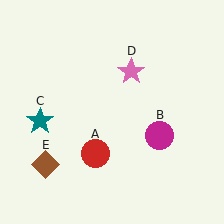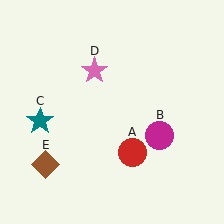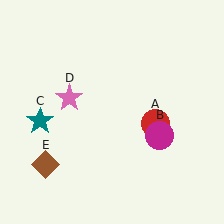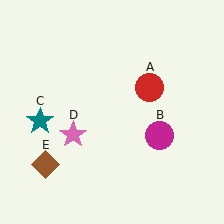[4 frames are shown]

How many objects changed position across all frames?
2 objects changed position: red circle (object A), pink star (object D).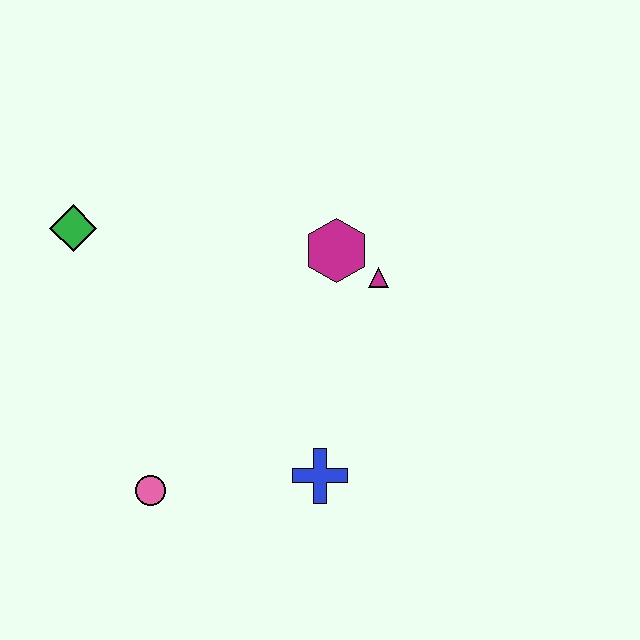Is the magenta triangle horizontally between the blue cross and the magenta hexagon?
No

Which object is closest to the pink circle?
The blue cross is closest to the pink circle.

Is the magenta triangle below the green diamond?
Yes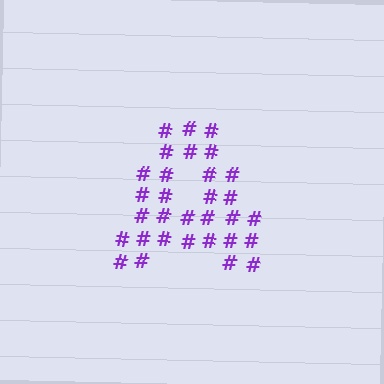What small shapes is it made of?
It is made of small hash symbols.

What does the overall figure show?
The overall figure shows the letter A.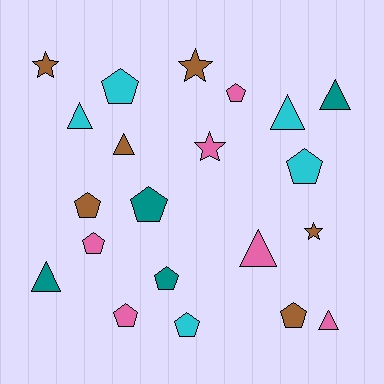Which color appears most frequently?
Brown, with 6 objects.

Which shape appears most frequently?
Pentagon, with 10 objects.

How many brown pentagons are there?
There are 2 brown pentagons.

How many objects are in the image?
There are 21 objects.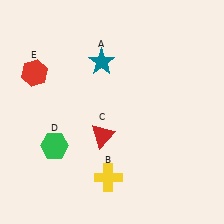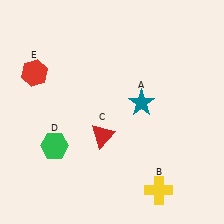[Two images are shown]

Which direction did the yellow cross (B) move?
The yellow cross (B) moved right.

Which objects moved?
The objects that moved are: the teal star (A), the yellow cross (B).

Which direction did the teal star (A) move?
The teal star (A) moved down.